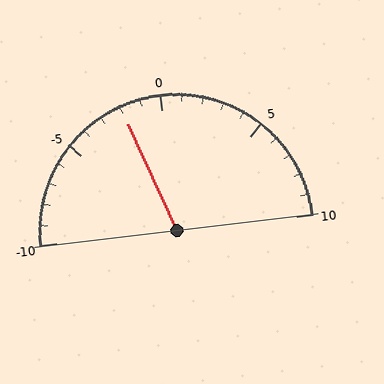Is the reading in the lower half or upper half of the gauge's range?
The reading is in the lower half of the range (-10 to 10).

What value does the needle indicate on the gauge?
The needle indicates approximately -2.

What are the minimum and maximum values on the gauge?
The gauge ranges from -10 to 10.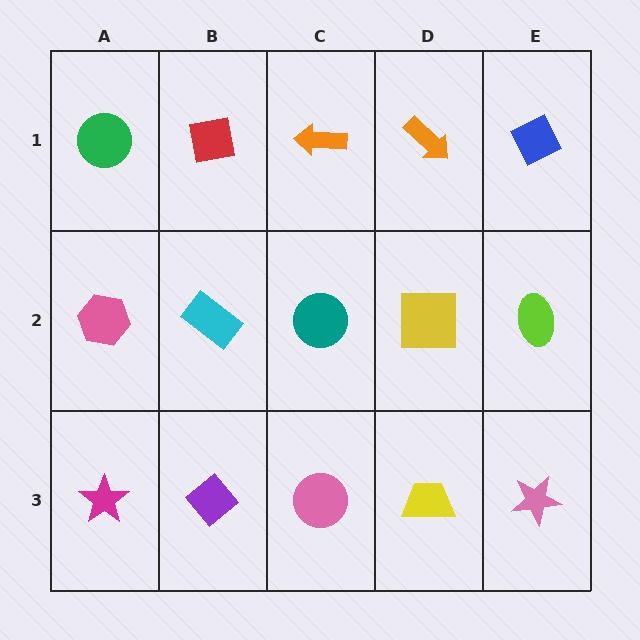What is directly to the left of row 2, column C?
A cyan rectangle.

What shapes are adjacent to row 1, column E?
A lime ellipse (row 2, column E), an orange arrow (row 1, column D).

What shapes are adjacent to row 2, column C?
An orange arrow (row 1, column C), a pink circle (row 3, column C), a cyan rectangle (row 2, column B), a yellow square (row 2, column D).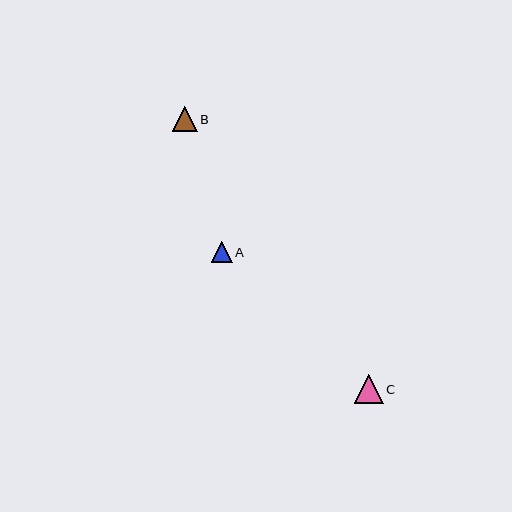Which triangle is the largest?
Triangle C is the largest with a size of approximately 28 pixels.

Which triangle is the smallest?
Triangle A is the smallest with a size of approximately 21 pixels.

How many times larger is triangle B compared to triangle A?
Triangle B is approximately 1.2 times the size of triangle A.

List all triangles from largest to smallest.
From largest to smallest: C, B, A.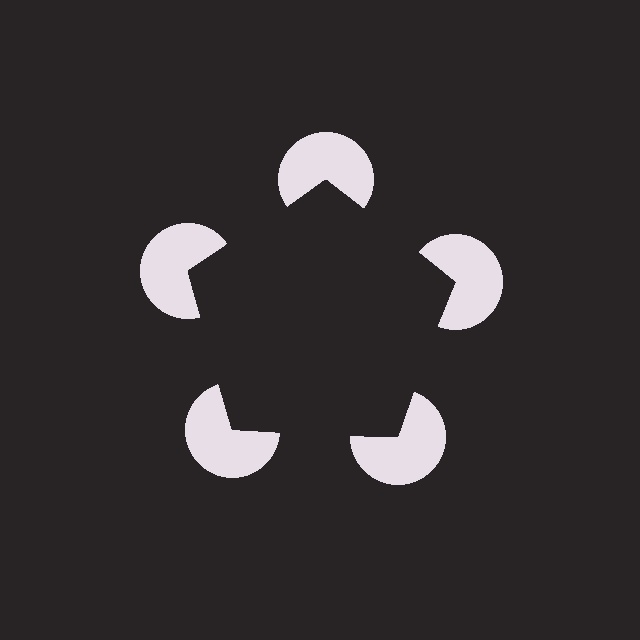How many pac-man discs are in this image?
There are 5 — one at each vertex of the illusory pentagon.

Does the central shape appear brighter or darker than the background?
It typically appears slightly darker than the background, even though no actual brightness change is drawn.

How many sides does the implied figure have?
5 sides.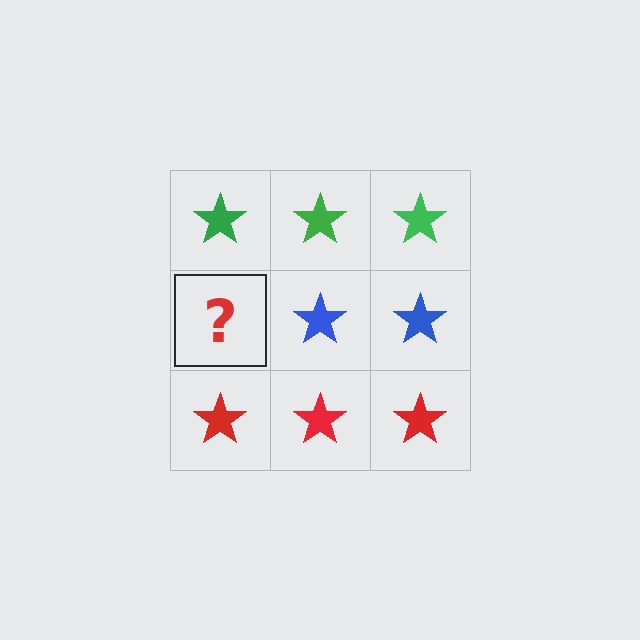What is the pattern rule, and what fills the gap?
The rule is that each row has a consistent color. The gap should be filled with a blue star.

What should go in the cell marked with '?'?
The missing cell should contain a blue star.